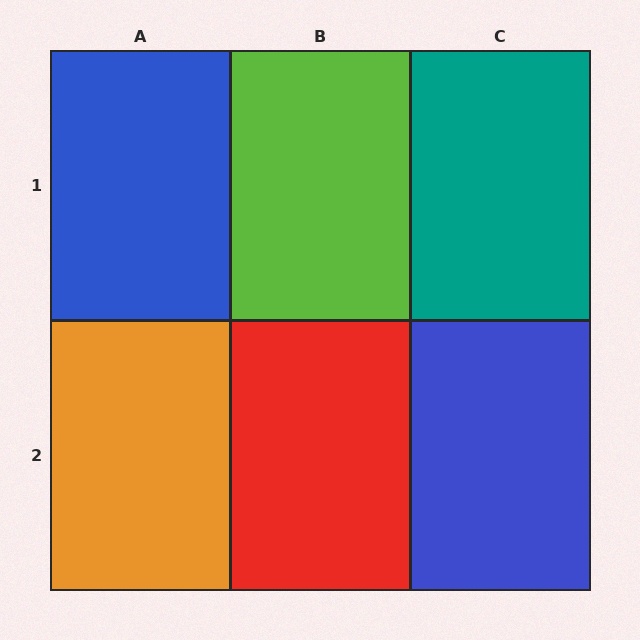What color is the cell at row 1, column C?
Teal.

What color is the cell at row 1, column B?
Lime.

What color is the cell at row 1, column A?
Blue.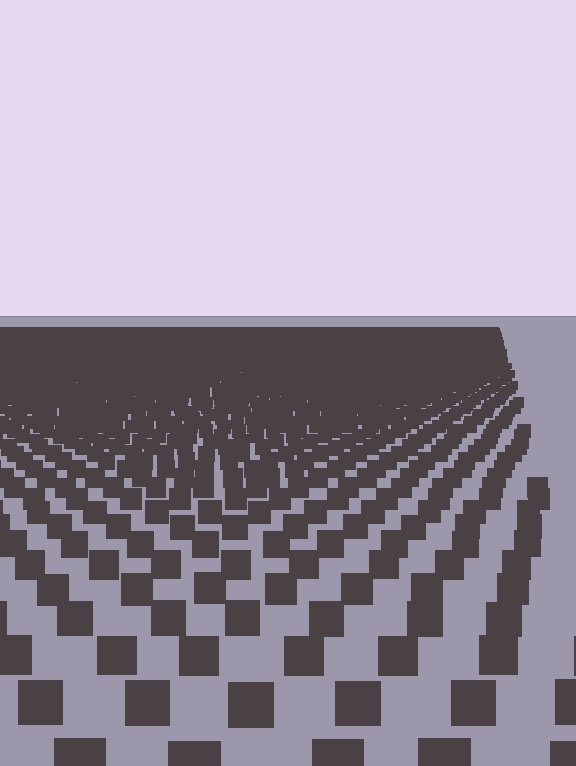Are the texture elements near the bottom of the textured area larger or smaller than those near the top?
Larger. Near the bottom, elements are closer to the viewer and appear at a bigger on-screen size.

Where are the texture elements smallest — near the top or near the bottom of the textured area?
Near the top.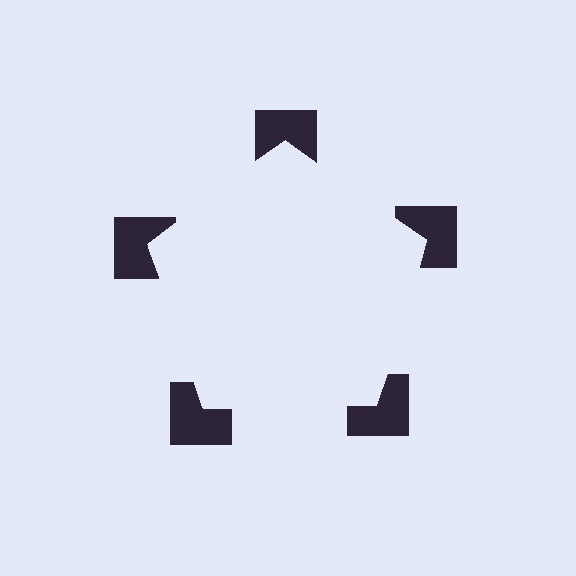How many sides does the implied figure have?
5 sides.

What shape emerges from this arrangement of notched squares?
An illusory pentagon — its edges are inferred from the aligned wedge cuts in the notched squares, not physically drawn.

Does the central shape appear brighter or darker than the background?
It typically appears slightly brighter than the background, even though no actual brightness change is drawn.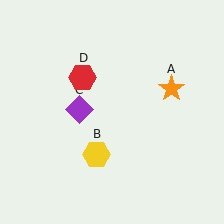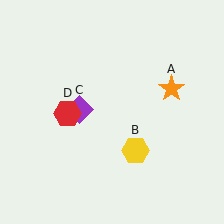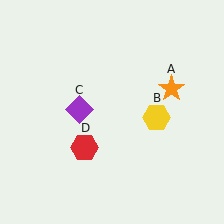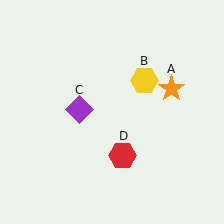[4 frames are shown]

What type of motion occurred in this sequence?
The yellow hexagon (object B), red hexagon (object D) rotated counterclockwise around the center of the scene.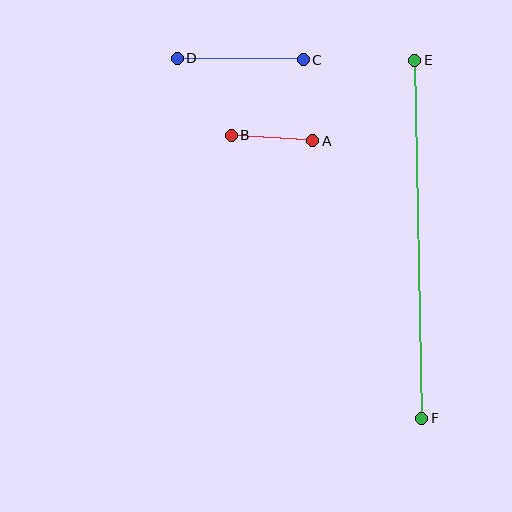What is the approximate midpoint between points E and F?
The midpoint is at approximately (418, 239) pixels.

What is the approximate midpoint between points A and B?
The midpoint is at approximately (272, 138) pixels.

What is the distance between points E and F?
The distance is approximately 358 pixels.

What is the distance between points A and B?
The distance is approximately 82 pixels.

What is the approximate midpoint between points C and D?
The midpoint is at approximately (240, 59) pixels.